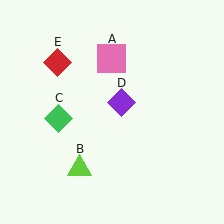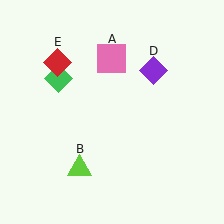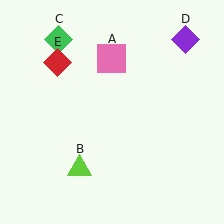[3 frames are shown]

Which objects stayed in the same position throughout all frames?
Pink square (object A) and lime triangle (object B) and red diamond (object E) remained stationary.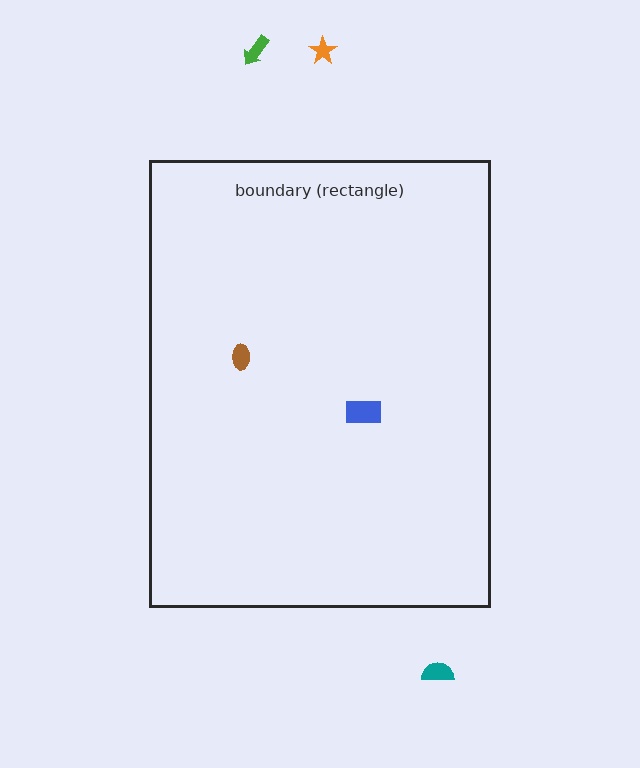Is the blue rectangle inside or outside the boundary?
Inside.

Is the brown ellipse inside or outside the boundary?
Inside.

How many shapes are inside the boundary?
2 inside, 3 outside.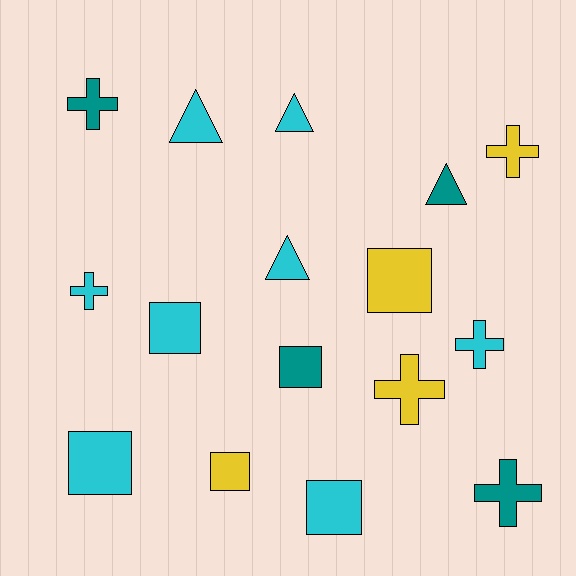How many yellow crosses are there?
There are 2 yellow crosses.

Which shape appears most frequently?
Square, with 6 objects.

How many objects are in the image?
There are 16 objects.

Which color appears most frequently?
Cyan, with 8 objects.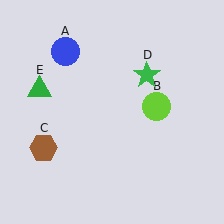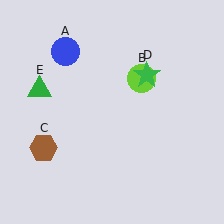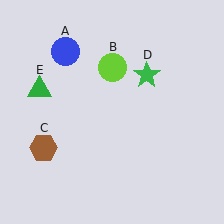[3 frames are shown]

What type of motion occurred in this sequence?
The lime circle (object B) rotated counterclockwise around the center of the scene.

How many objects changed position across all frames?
1 object changed position: lime circle (object B).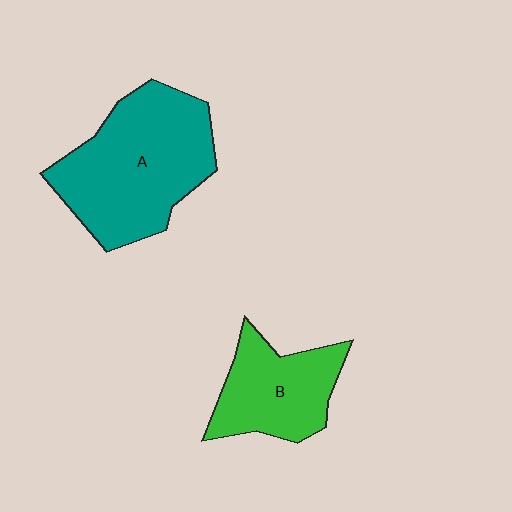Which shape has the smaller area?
Shape B (green).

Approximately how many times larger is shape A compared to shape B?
Approximately 1.7 times.